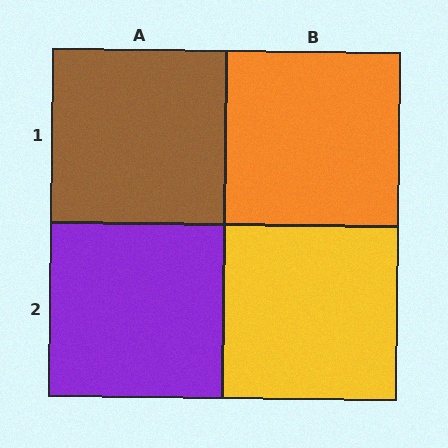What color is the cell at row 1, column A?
Brown.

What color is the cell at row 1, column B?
Orange.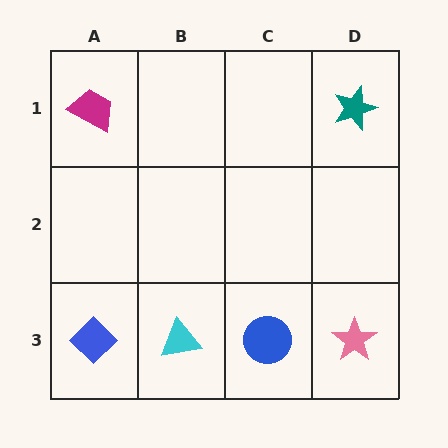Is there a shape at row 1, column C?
No, that cell is empty.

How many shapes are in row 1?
2 shapes.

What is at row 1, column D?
A teal star.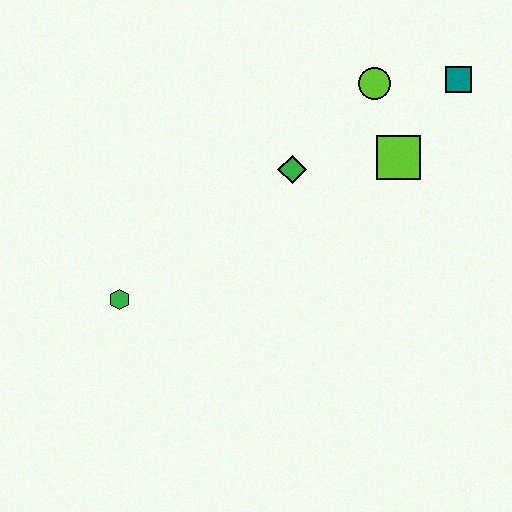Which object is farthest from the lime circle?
The green hexagon is farthest from the lime circle.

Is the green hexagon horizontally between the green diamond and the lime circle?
No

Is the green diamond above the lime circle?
No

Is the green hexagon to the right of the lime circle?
No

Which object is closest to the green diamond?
The lime square is closest to the green diamond.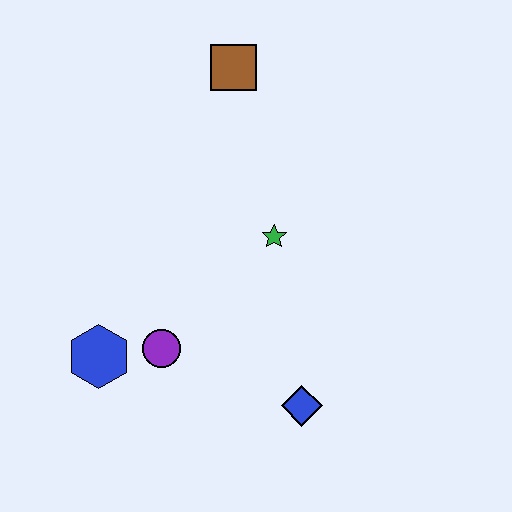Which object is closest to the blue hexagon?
The purple circle is closest to the blue hexagon.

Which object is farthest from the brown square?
The blue diamond is farthest from the brown square.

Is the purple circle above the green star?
No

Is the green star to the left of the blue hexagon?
No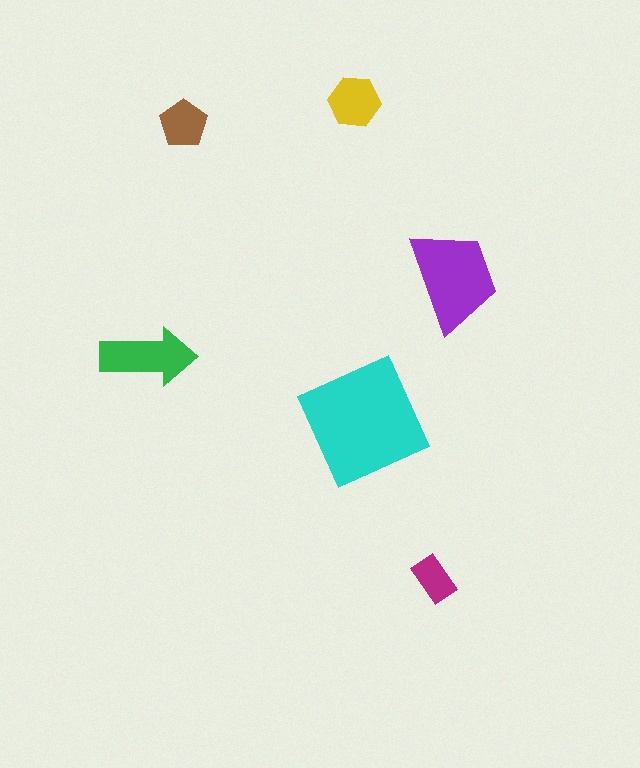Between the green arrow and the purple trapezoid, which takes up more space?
The purple trapezoid.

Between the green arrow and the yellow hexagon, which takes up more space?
The green arrow.